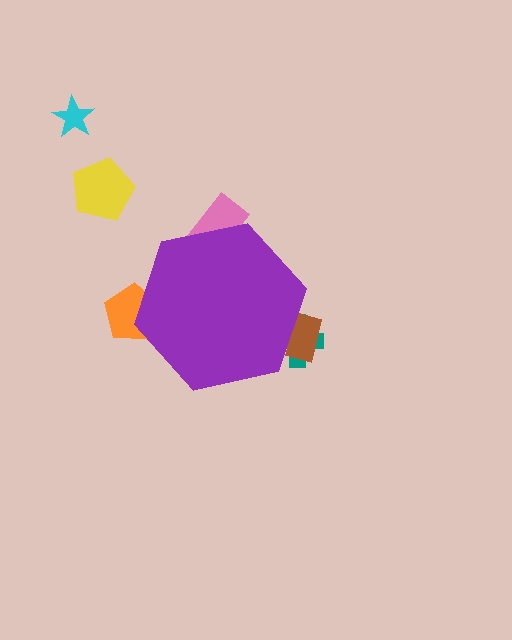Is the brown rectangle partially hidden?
Yes, the brown rectangle is partially hidden behind the purple hexagon.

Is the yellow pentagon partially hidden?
No, the yellow pentagon is fully visible.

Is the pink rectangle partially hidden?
Yes, the pink rectangle is partially hidden behind the purple hexagon.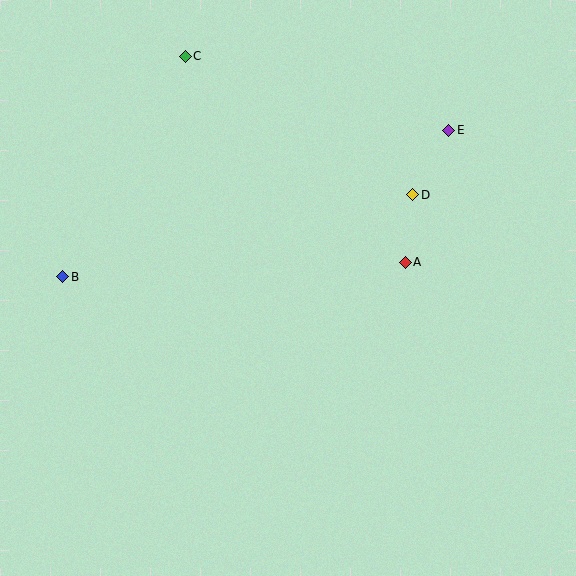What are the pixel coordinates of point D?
Point D is at (413, 195).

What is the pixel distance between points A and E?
The distance between A and E is 139 pixels.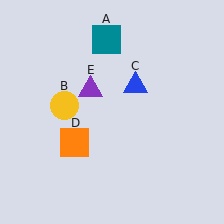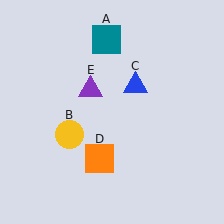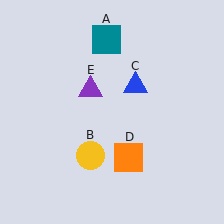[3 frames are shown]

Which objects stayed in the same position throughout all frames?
Teal square (object A) and blue triangle (object C) and purple triangle (object E) remained stationary.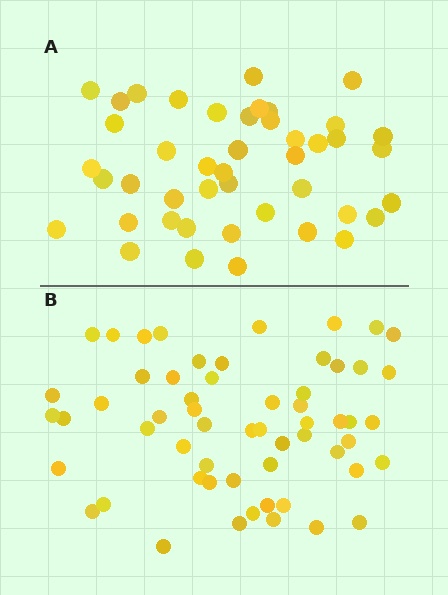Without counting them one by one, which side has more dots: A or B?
Region B (the bottom region) has more dots.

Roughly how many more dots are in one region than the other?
Region B has approximately 15 more dots than region A.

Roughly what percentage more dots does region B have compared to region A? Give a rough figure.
About 30% more.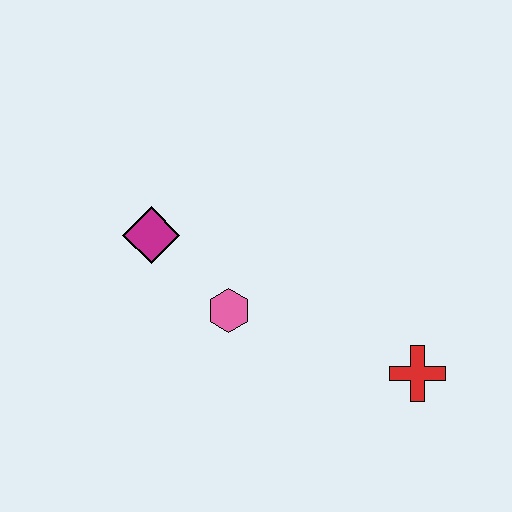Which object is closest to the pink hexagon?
The magenta diamond is closest to the pink hexagon.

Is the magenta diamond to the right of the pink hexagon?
No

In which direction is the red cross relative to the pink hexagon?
The red cross is to the right of the pink hexagon.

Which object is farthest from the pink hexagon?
The red cross is farthest from the pink hexagon.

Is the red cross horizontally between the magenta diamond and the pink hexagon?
No